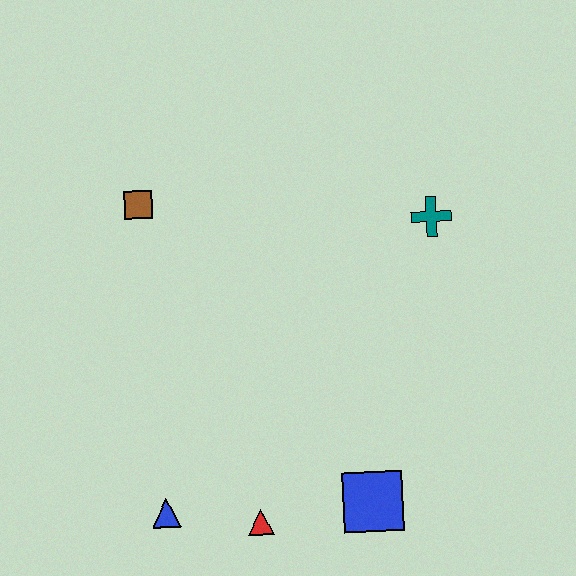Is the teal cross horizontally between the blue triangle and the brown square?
No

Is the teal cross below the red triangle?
No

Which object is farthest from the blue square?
The brown square is farthest from the blue square.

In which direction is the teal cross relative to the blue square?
The teal cross is above the blue square.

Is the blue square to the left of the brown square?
No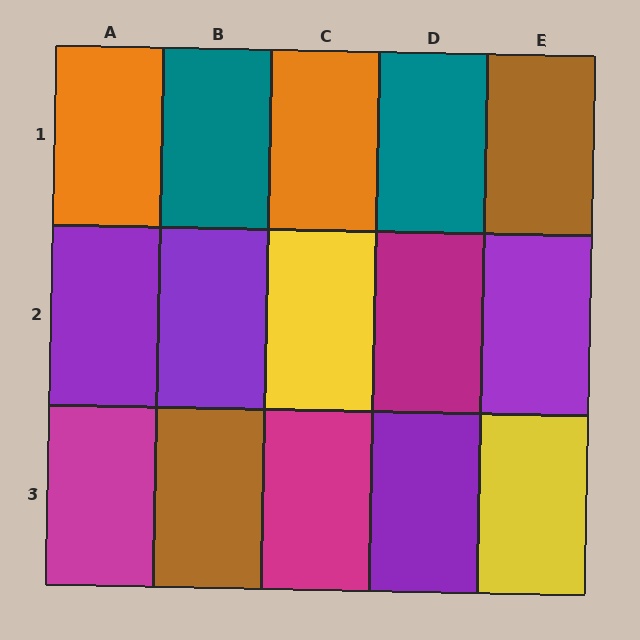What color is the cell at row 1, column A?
Orange.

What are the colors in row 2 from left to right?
Purple, purple, yellow, magenta, purple.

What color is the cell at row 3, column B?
Brown.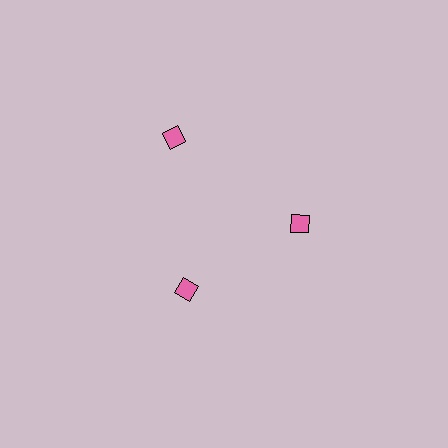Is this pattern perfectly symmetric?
No. The 3 pink diamonds are arranged in a ring, but one element near the 11 o'clock position is pushed outward from the center, breaking the 3-fold rotational symmetry.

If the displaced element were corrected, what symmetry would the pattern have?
It would have 3-fold rotational symmetry — the pattern would map onto itself every 120 degrees.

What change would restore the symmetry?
The symmetry would be restored by moving it inward, back onto the ring so that all 3 diamonds sit at equal angles and equal distance from the center.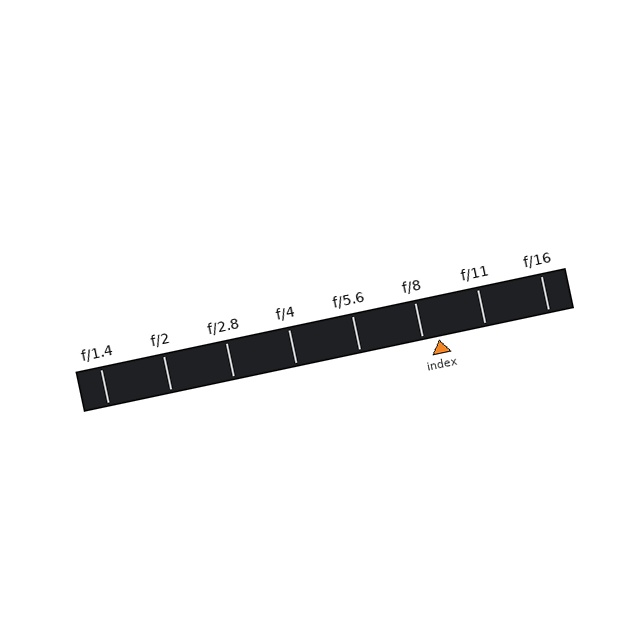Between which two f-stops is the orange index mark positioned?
The index mark is between f/8 and f/11.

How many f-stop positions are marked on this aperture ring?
There are 8 f-stop positions marked.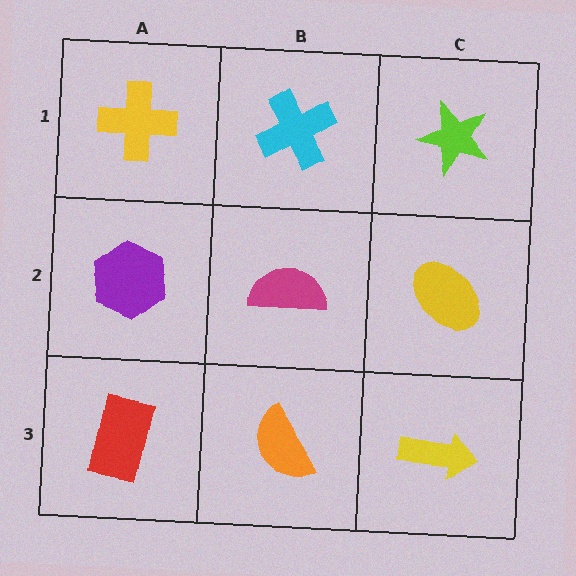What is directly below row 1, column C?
A yellow ellipse.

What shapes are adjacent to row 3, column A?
A purple hexagon (row 2, column A), an orange semicircle (row 3, column B).